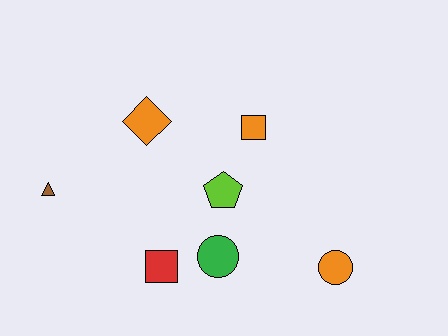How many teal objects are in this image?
There are no teal objects.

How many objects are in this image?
There are 7 objects.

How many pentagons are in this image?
There is 1 pentagon.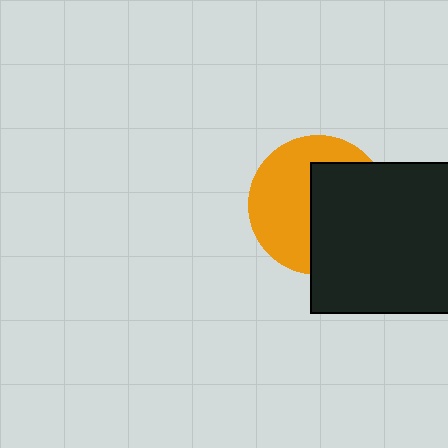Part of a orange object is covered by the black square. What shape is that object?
It is a circle.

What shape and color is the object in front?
The object in front is a black square.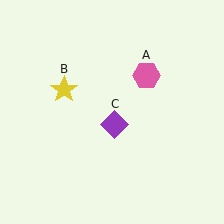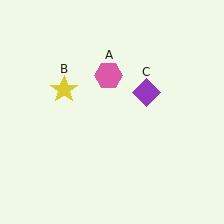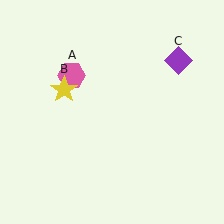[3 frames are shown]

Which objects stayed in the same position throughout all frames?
Yellow star (object B) remained stationary.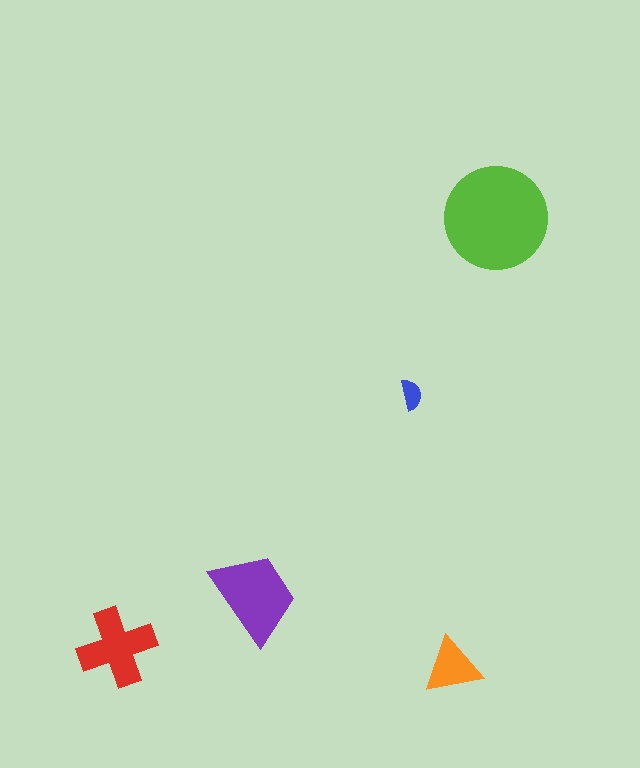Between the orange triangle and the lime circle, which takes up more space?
The lime circle.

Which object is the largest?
The lime circle.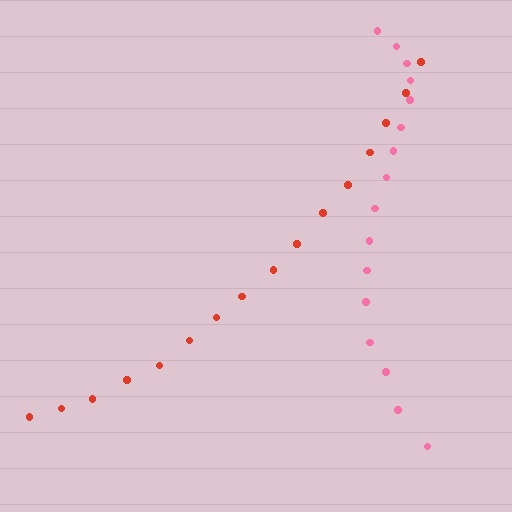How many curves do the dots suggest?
There are 2 distinct paths.